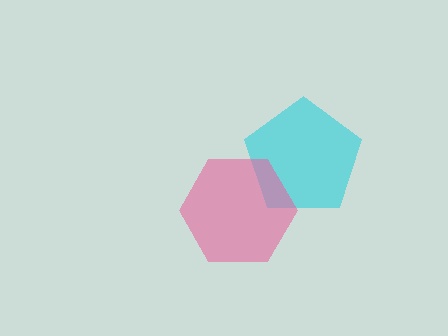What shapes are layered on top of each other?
The layered shapes are: a cyan pentagon, a pink hexagon.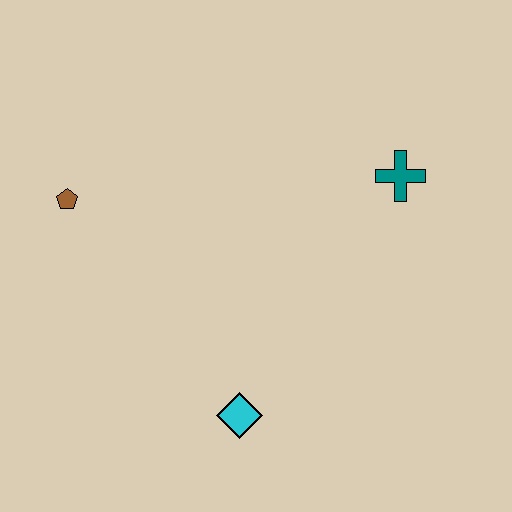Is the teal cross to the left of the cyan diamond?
No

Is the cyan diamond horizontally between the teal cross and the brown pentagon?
Yes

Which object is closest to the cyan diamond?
The brown pentagon is closest to the cyan diamond.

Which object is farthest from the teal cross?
The brown pentagon is farthest from the teal cross.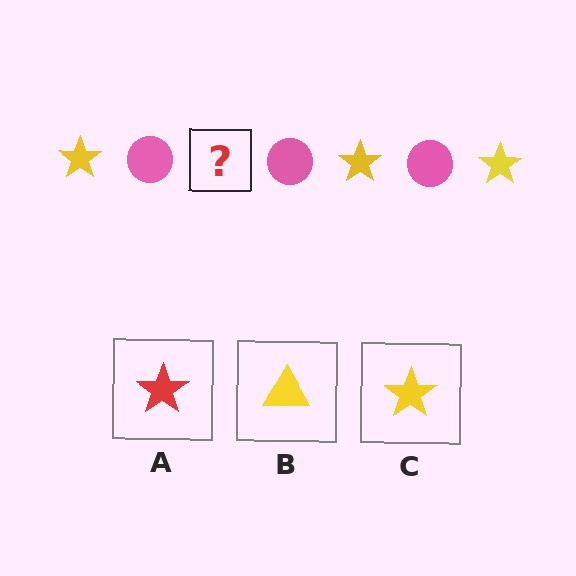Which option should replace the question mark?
Option C.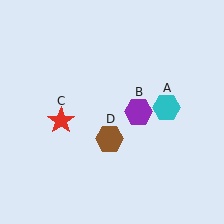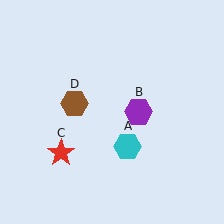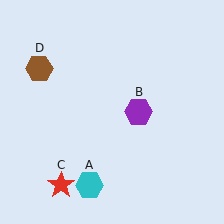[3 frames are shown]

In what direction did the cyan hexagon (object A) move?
The cyan hexagon (object A) moved down and to the left.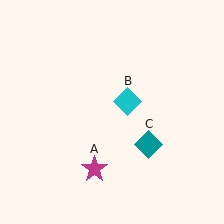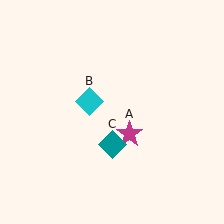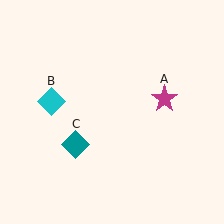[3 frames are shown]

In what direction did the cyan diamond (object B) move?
The cyan diamond (object B) moved left.